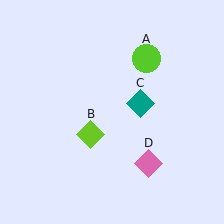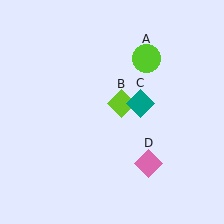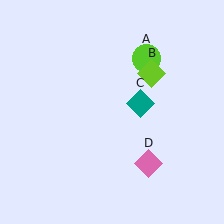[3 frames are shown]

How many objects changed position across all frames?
1 object changed position: lime diamond (object B).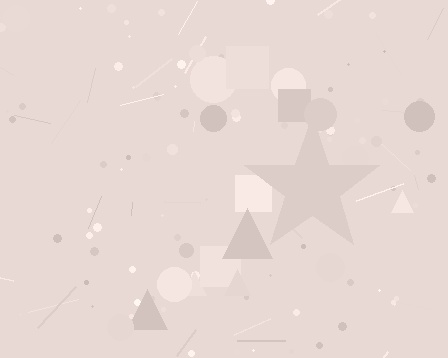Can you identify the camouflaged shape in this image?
The camouflaged shape is a star.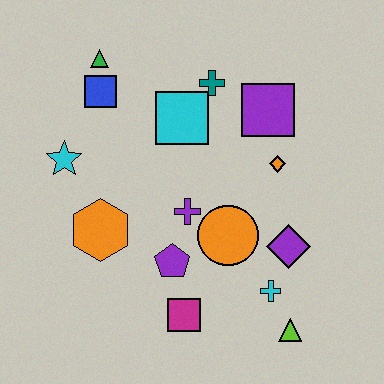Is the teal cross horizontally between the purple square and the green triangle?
Yes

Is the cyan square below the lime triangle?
No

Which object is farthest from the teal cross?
The lime triangle is farthest from the teal cross.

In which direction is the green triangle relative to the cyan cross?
The green triangle is above the cyan cross.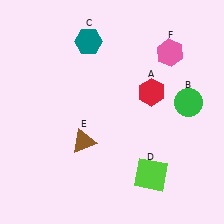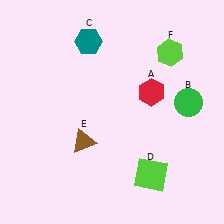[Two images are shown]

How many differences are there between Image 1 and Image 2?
There is 1 difference between the two images.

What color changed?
The hexagon (F) changed from pink in Image 1 to lime in Image 2.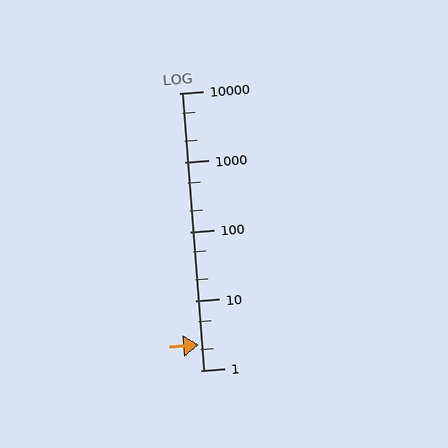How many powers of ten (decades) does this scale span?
The scale spans 4 decades, from 1 to 10000.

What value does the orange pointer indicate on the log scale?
The pointer indicates approximately 2.3.